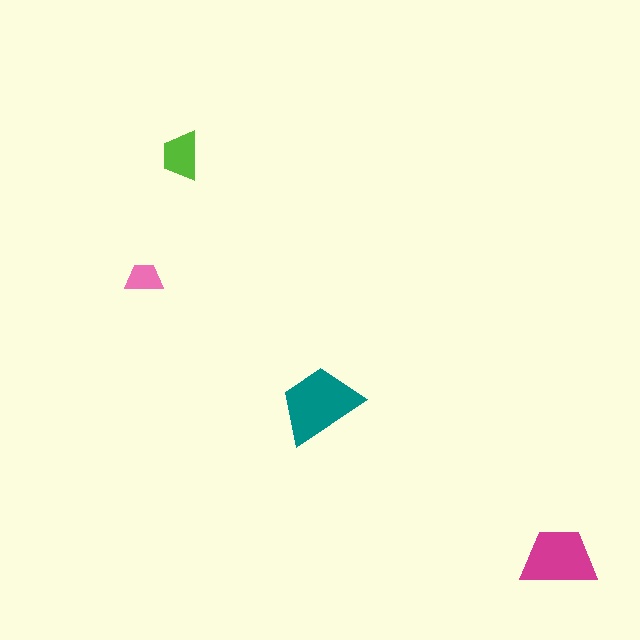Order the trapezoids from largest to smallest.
the teal one, the magenta one, the lime one, the pink one.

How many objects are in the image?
There are 4 objects in the image.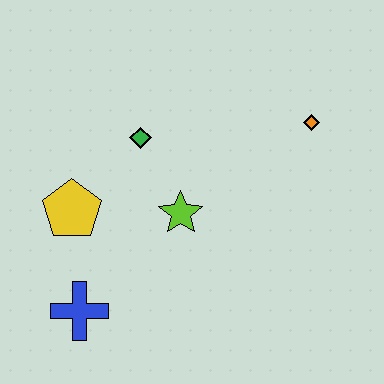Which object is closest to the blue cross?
The yellow pentagon is closest to the blue cross.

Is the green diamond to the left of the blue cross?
No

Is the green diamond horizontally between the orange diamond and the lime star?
No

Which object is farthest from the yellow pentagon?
The orange diamond is farthest from the yellow pentagon.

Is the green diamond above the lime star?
Yes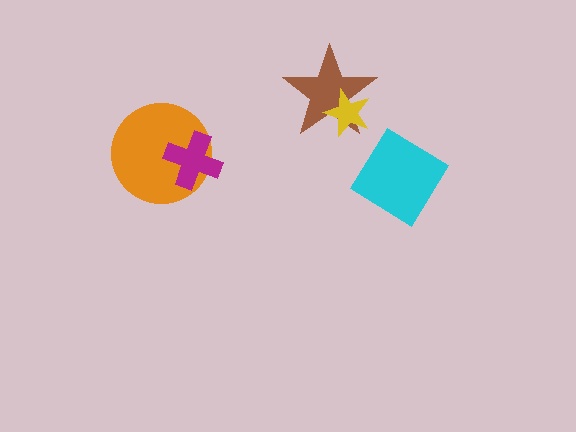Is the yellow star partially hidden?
No, no other shape covers it.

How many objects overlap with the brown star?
1 object overlaps with the brown star.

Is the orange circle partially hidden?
Yes, it is partially covered by another shape.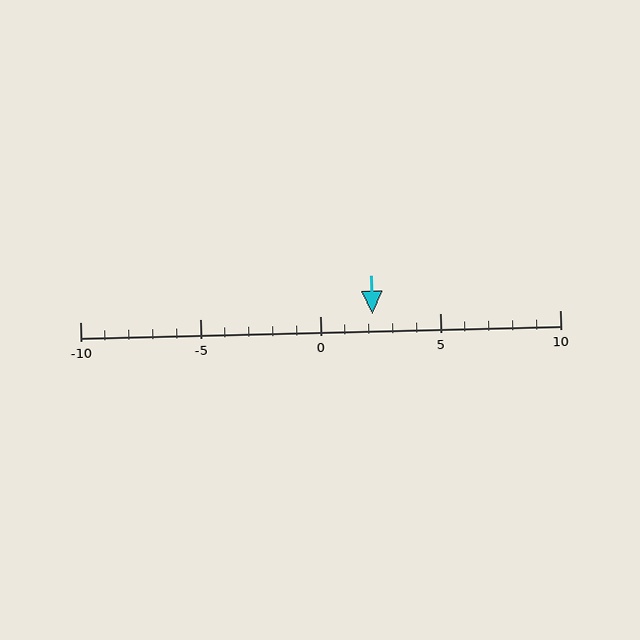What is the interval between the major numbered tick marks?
The major tick marks are spaced 5 units apart.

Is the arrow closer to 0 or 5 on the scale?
The arrow is closer to 0.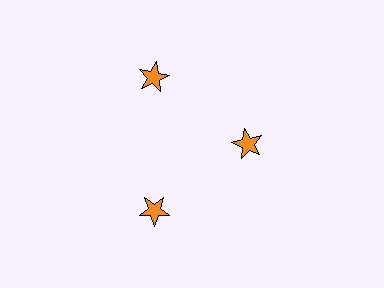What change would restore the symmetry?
The symmetry would be restored by moving it outward, back onto the ring so that all 3 stars sit at equal angles and equal distance from the center.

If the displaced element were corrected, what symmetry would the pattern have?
It would have 3-fold rotational symmetry — the pattern would map onto itself every 120 degrees.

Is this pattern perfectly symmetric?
No. The 3 orange stars are arranged in a ring, but one element near the 3 o'clock position is pulled inward toward the center, breaking the 3-fold rotational symmetry.